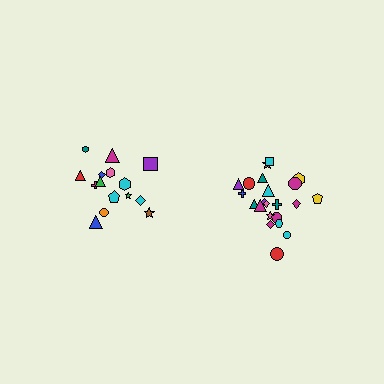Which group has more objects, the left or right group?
The right group.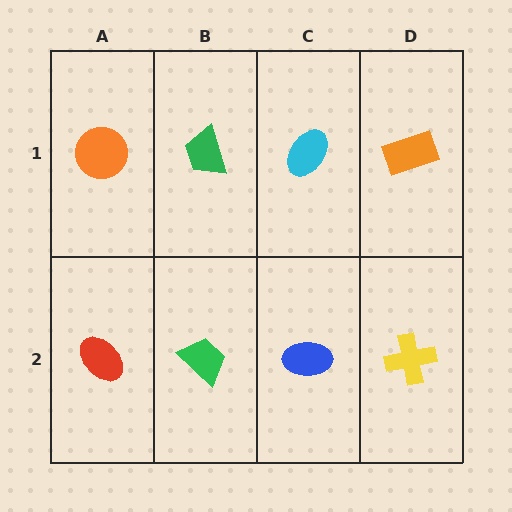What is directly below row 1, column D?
A yellow cross.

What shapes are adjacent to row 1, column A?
A red ellipse (row 2, column A), a green trapezoid (row 1, column B).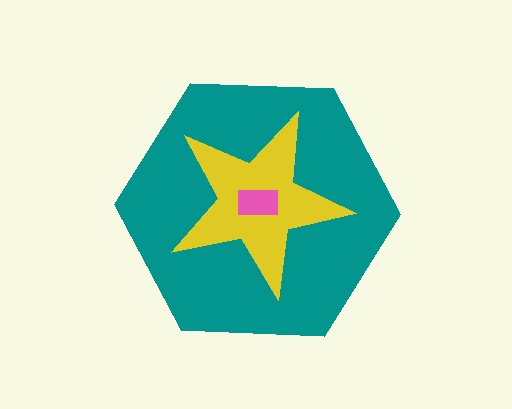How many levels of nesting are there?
3.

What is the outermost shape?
The teal hexagon.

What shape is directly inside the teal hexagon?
The yellow star.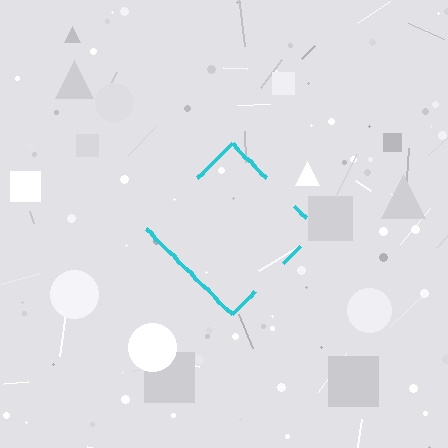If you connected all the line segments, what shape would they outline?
They would outline a diamond.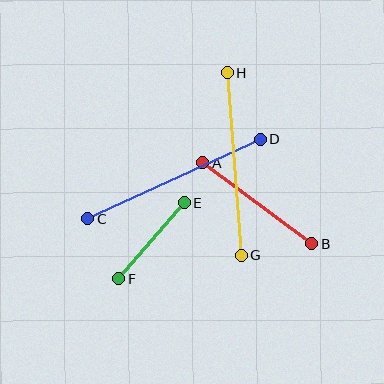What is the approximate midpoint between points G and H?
The midpoint is at approximately (234, 164) pixels.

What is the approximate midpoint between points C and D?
The midpoint is at approximately (174, 179) pixels.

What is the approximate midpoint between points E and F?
The midpoint is at approximately (152, 241) pixels.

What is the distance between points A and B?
The distance is approximately 136 pixels.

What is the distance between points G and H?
The distance is approximately 183 pixels.